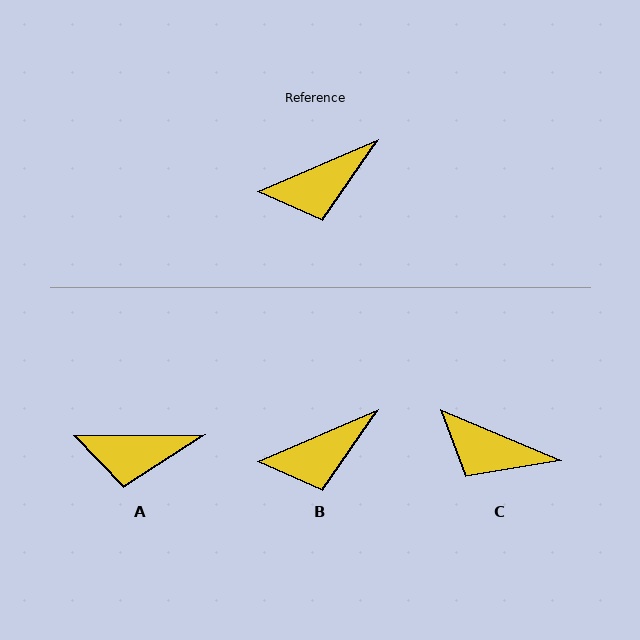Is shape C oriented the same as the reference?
No, it is off by about 46 degrees.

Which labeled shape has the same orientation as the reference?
B.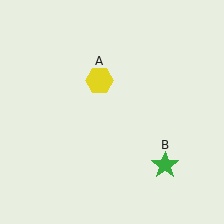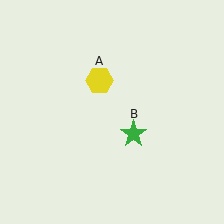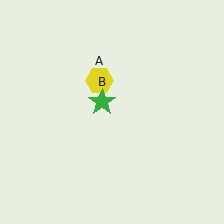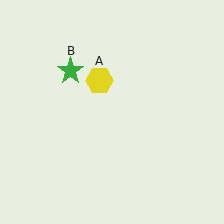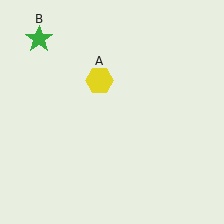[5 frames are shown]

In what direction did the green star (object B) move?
The green star (object B) moved up and to the left.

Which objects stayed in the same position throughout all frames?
Yellow hexagon (object A) remained stationary.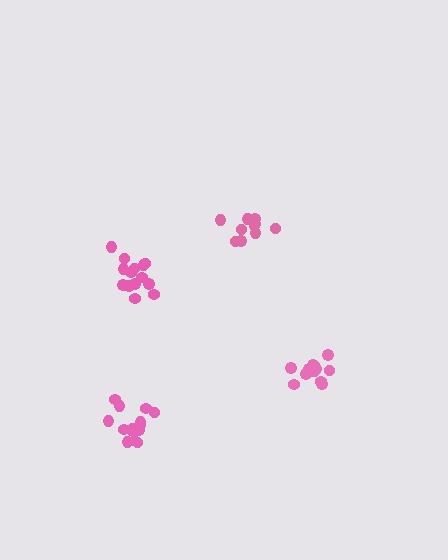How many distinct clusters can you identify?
There are 4 distinct clusters.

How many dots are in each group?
Group 1: 14 dots, Group 2: 14 dots, Group 3: 13 dots, Group 4: 10 dots (51 total).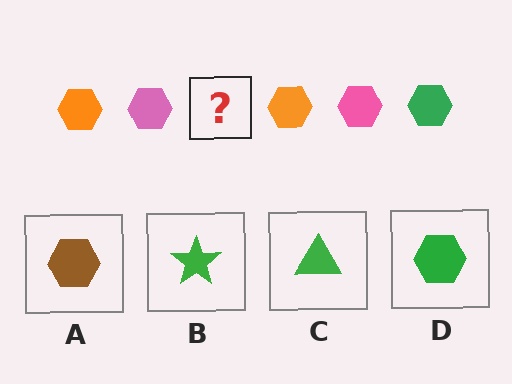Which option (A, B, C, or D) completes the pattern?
D.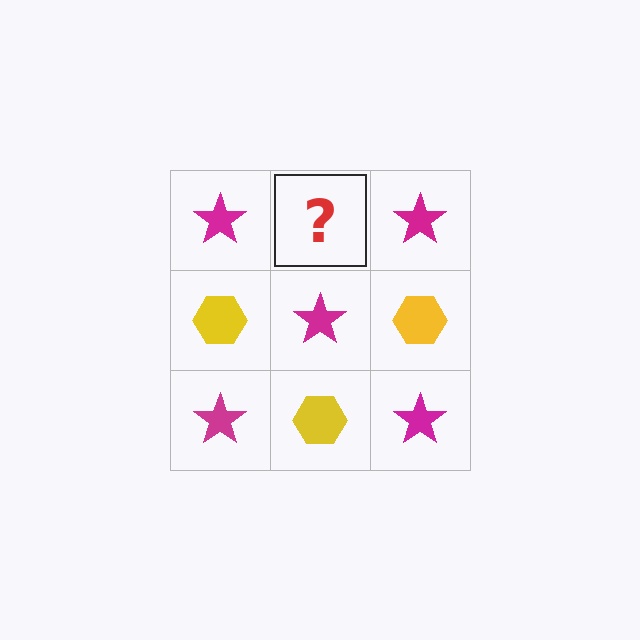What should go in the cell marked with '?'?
The missing cell should contain a yellow hexagon.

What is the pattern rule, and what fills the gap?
The rule is that it alternates magenta star and yellow hexagon in a checkerboard pattern. The gap should be filled with a yellow hexagon.